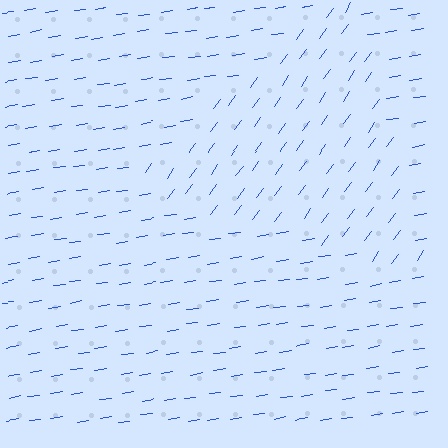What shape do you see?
I see a triangle.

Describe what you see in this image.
The image is filled with small blue line segments. A triangle region in the image has lines oriented differently from the surrounding lines, creating a visible texture boundary.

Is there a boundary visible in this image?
Yes, there is a texture boundary formed by a change in line orientation.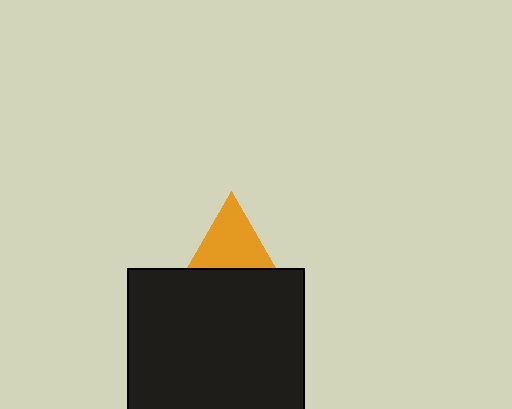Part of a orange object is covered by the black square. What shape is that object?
It is a triangle.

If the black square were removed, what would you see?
You would see the complete orange triangle.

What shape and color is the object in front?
The object in front is a black square.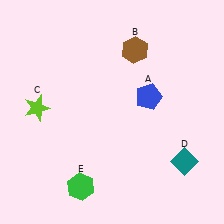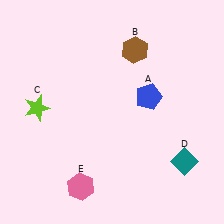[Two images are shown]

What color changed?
The hexagon (E) changed from green in Image 1 to pink in Image 2.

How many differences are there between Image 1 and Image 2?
There is 1 difference between the two images.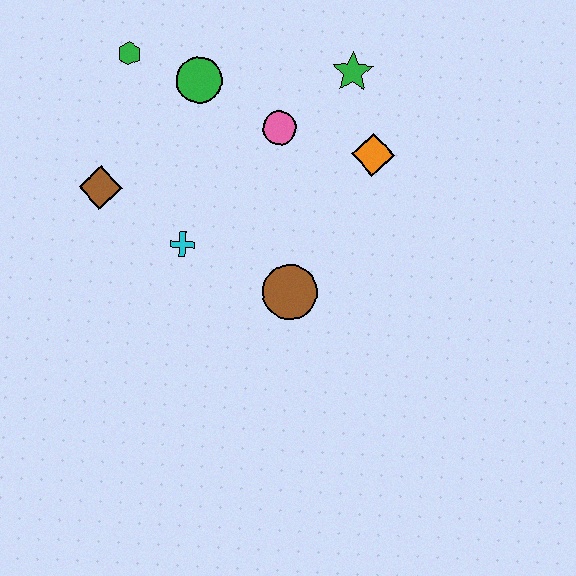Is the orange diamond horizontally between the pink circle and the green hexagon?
No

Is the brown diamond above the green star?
No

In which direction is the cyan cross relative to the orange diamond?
The cyan cross is to the left of the orange diamond.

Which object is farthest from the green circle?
The brown circle is farthest from the green circle.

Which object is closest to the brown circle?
The cyan cross is closest to the brown circle.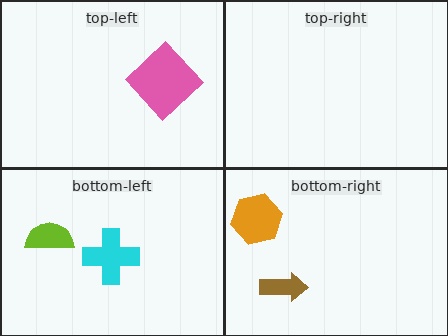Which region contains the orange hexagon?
The bottom-right region.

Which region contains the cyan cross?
The bottom-left region.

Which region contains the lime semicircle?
The bottom-left region.